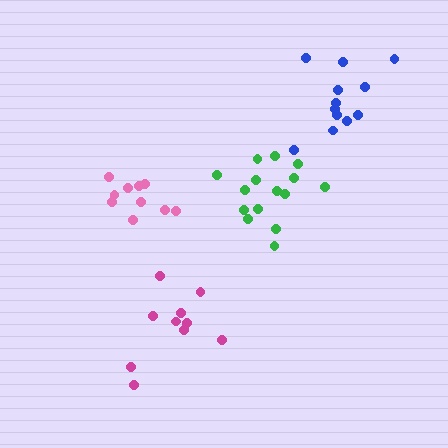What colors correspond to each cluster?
The clusters are colored: blue, magenta, green, pink.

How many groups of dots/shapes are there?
There are 4 groups.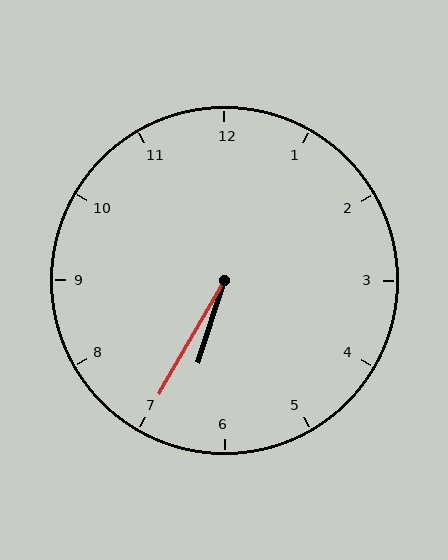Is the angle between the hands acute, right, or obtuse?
It is acute.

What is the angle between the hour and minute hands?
Approximately 12 degrees.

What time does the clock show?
6:35.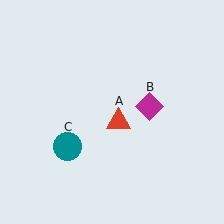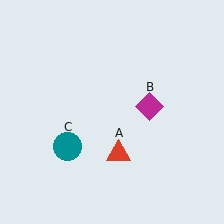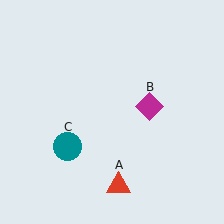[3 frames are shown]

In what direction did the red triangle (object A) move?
The red triangle (object A) moved down.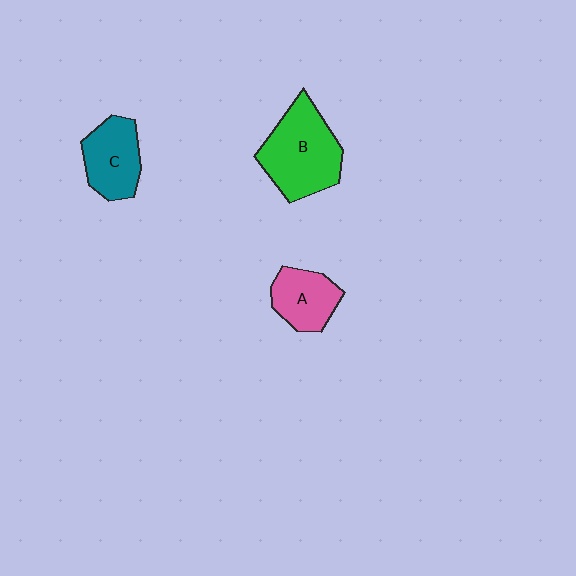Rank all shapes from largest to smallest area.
From largest to smallest: B (green), C (teal), A (pink).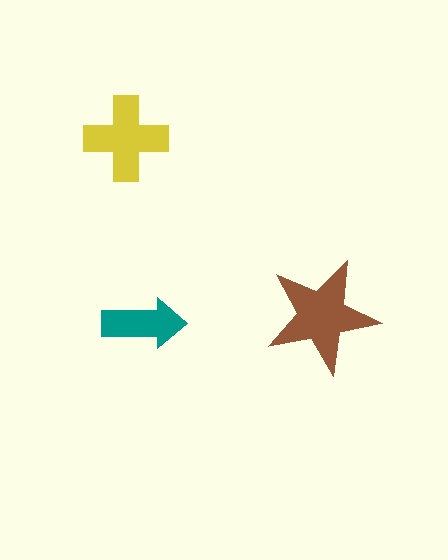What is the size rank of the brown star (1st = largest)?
1st.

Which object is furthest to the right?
The brown star is rightmost.